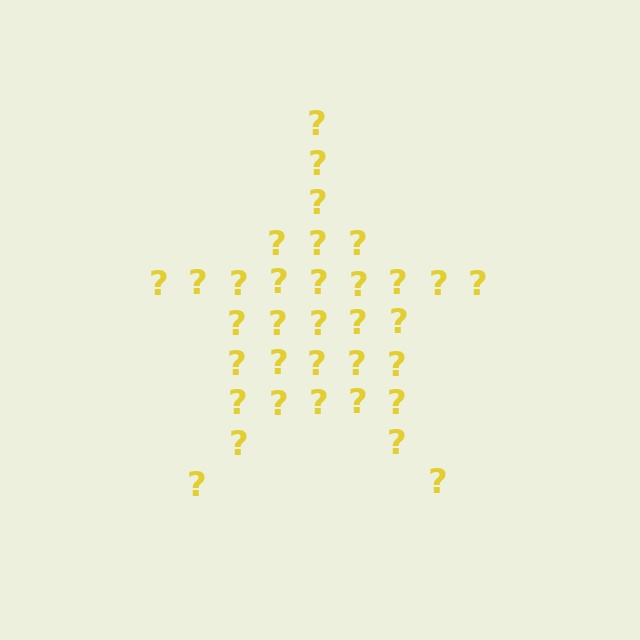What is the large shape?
The large shape is a star.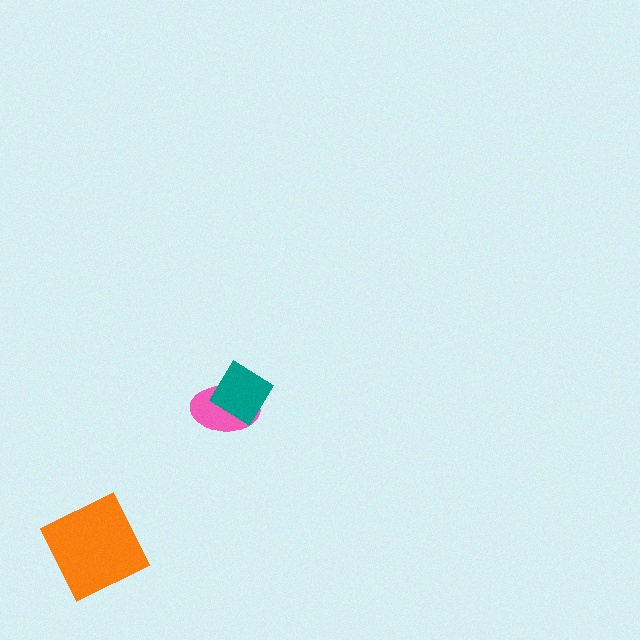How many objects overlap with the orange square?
0 objects overlap with the orange square.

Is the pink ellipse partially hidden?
Yes, it is partially covered by another shape.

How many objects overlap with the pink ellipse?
1 object overlaps with the pink ellipse.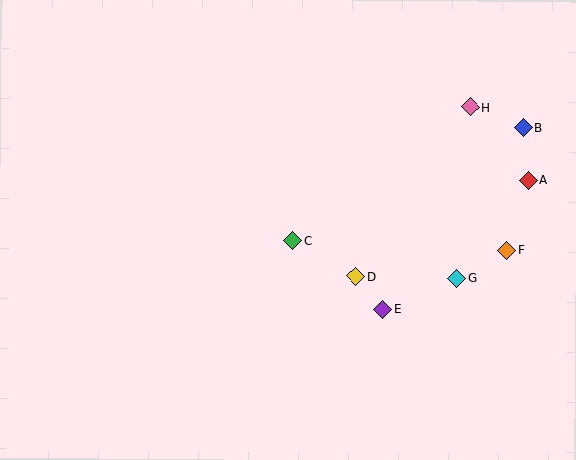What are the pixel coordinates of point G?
Point G is at (456, 279).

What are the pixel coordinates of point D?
Point D is at (356, 276).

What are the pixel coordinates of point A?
Point A is at (529, 180).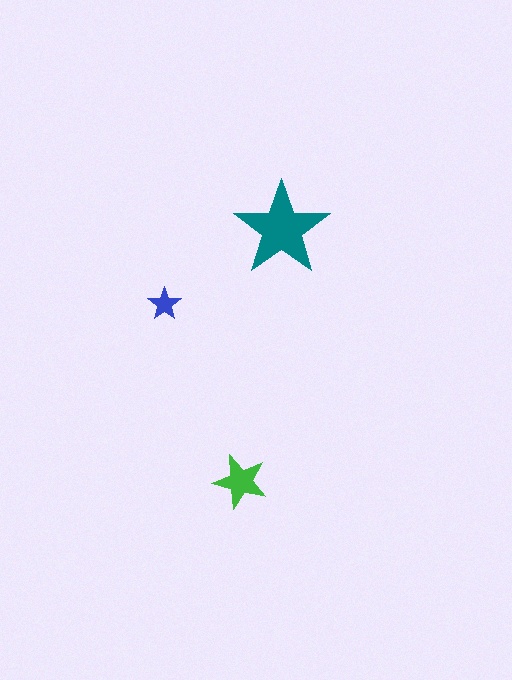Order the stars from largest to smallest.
the teal one, the green one, the blue one.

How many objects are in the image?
There are 3 objects in the image.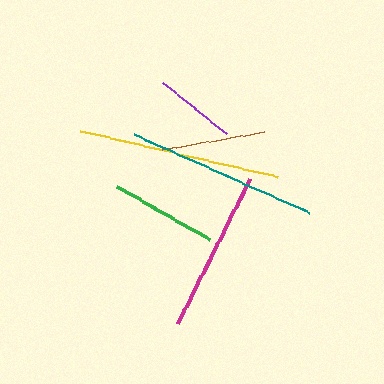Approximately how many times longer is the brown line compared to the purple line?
The brown line is approximately 1.3 times the length of the purple line.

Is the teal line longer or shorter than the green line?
The teal line is longer than the green line.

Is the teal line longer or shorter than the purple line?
The teal line is longer than the purple line.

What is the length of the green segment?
The green segment is approximately 106 pixels long.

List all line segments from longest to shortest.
From longest to shortest: yellow, teal, magenta, green, brown, purple.